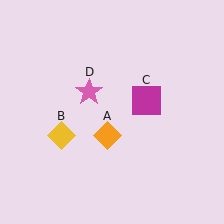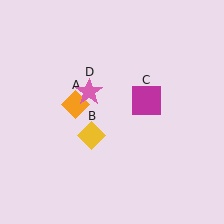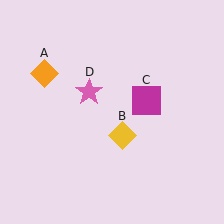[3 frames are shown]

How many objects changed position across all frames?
2 objects changed position: orange diamond (object A), yellow diamond (object B).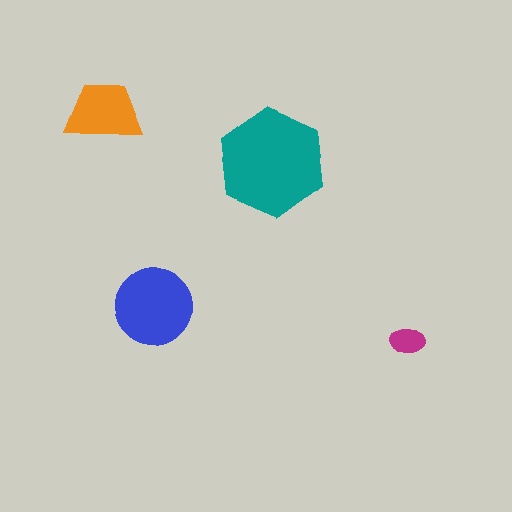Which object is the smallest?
The magenta ellipse.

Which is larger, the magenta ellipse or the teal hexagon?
The teal hexagon.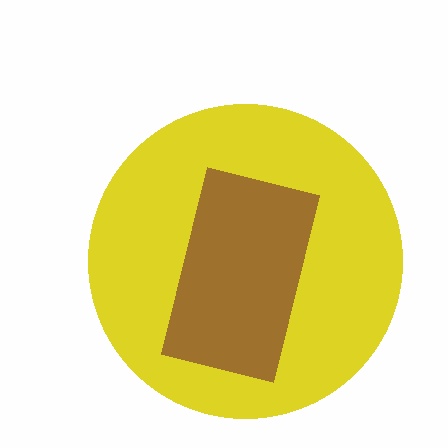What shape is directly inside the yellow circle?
The brown rectangle.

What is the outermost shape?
The yellow circle.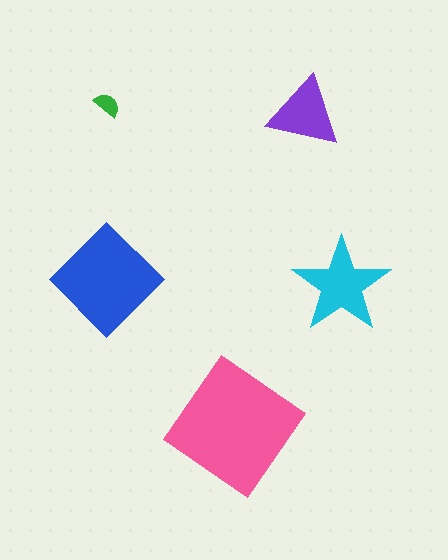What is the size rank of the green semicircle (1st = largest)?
5th.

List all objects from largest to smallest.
The pink diamond, the blue diamond, the cyan star, the purple triangle, the green semicircle.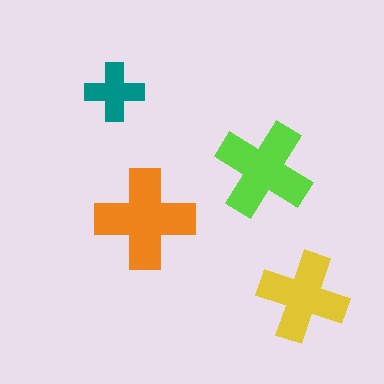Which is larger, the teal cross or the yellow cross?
The yellow one.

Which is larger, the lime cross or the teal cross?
The lime one.